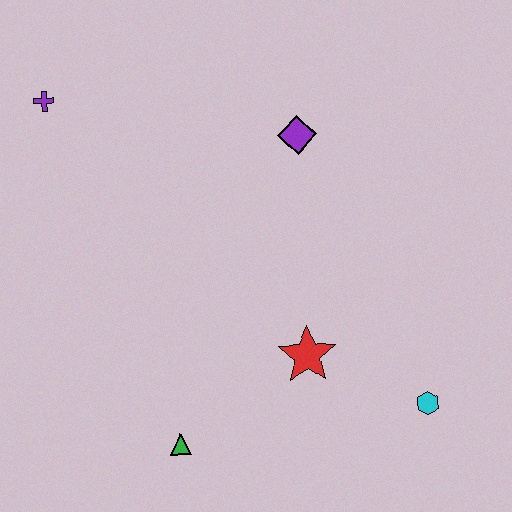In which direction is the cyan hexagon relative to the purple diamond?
The cyan hexagon is below the purple diamond.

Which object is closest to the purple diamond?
The red star is closest to the purple diamond.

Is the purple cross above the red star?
Yes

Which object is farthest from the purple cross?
The cyan hexagon is farthest from the purple cross.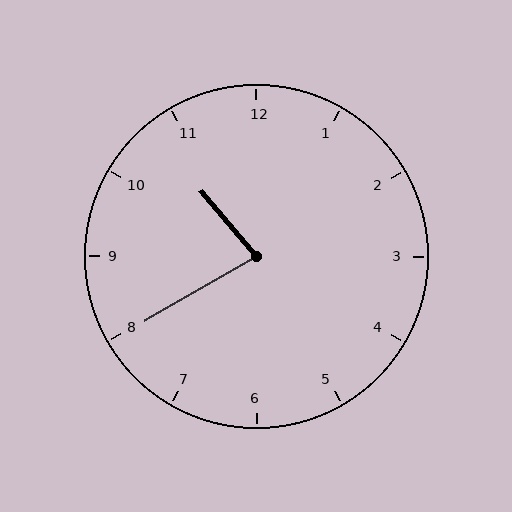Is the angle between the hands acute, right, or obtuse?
It is acute.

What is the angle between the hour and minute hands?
Approximately 80 degrees.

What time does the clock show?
10:40.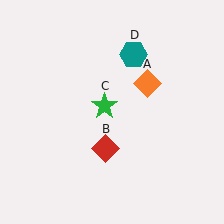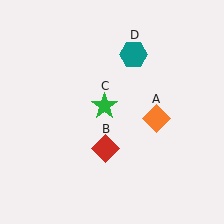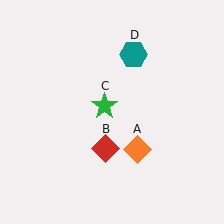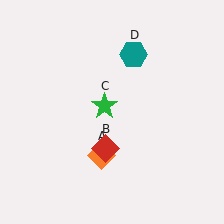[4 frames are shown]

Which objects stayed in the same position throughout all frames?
Red diamond (object B) and green star (object C) and teal hexagon (object D) remained stationary.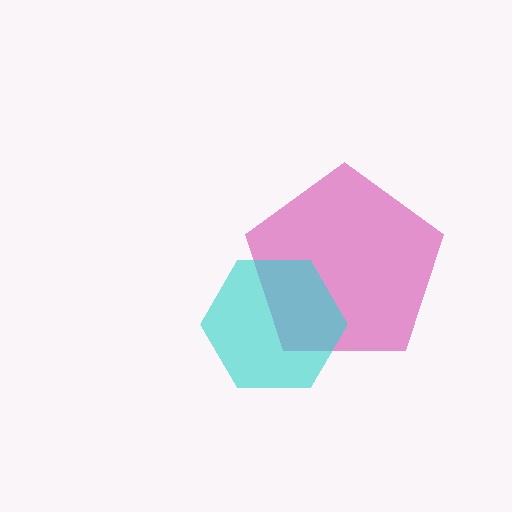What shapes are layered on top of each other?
The layered shapes are: a magenta pentagon, a cyan hexagon.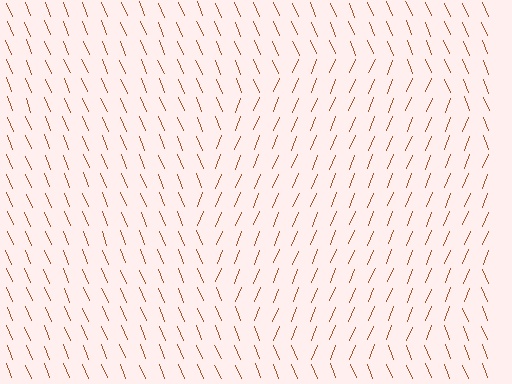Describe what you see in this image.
The image is filled with small brown line segments. A circle region in the image has lines oriented differently from the surrounding lines, creating a visible texture boundary.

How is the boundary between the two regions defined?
The boundary is defined purely by a change in line orientation (approximately 45 degrees difference). All lines are the same color and thickness.